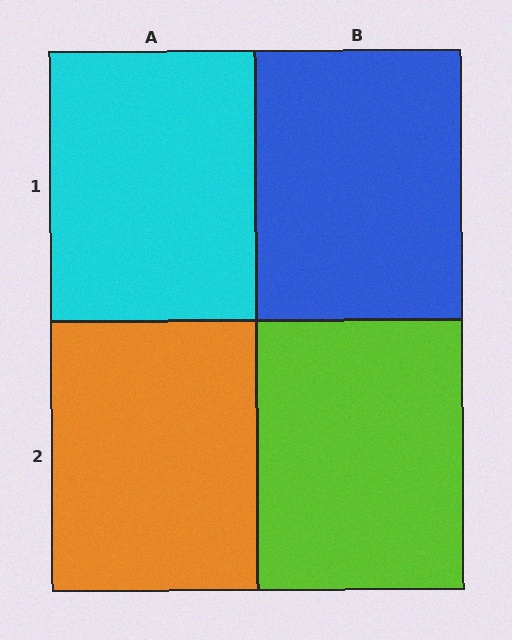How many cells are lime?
1 cell is lime.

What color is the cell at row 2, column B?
Lime.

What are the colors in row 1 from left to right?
Cyan, blue.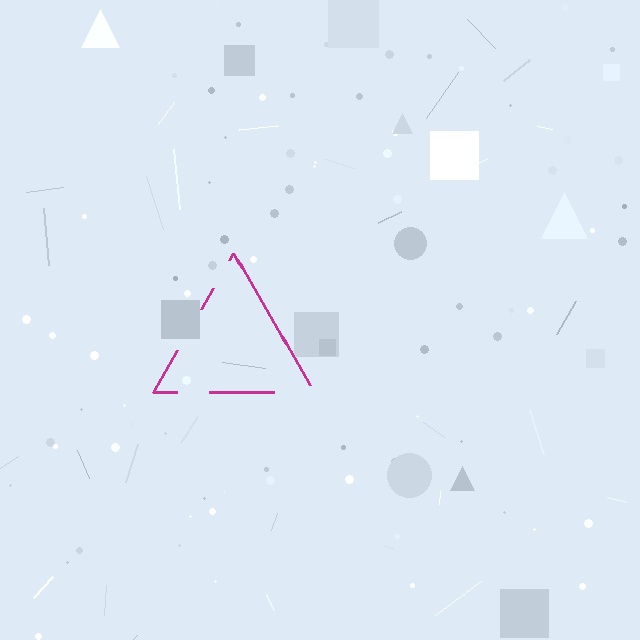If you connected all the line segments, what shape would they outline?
They would outline a triangle.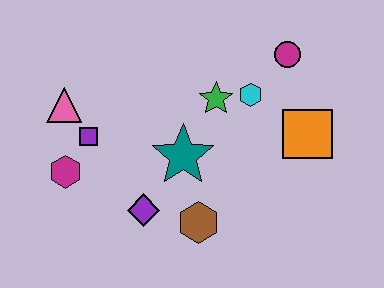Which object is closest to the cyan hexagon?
The green star is closest to the cyan hexagon.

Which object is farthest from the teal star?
The magenta circle is farthest from the teal star.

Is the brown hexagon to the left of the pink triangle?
No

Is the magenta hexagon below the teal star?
Yes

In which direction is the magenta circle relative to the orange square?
The magenta circle is above the orange square.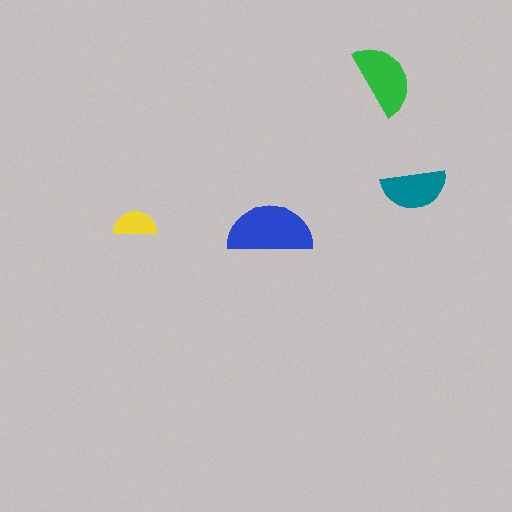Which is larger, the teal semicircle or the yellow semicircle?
The teal one.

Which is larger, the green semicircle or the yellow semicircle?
The green one.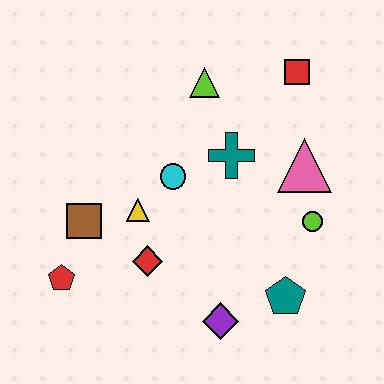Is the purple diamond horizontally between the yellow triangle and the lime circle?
Yes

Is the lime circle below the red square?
Yes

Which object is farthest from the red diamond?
The red square is farthest from the red diamond.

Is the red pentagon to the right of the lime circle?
No